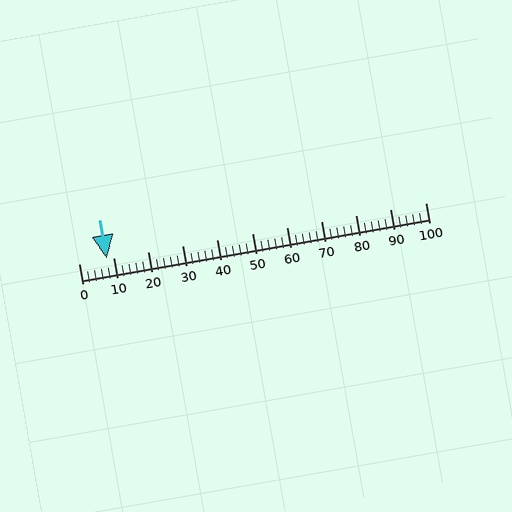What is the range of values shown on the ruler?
The ruler shows values from 0 to 100.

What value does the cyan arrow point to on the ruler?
The cyan arrow points to approximately 8.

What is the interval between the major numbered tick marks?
The major tick marks are spaced 10 units apart.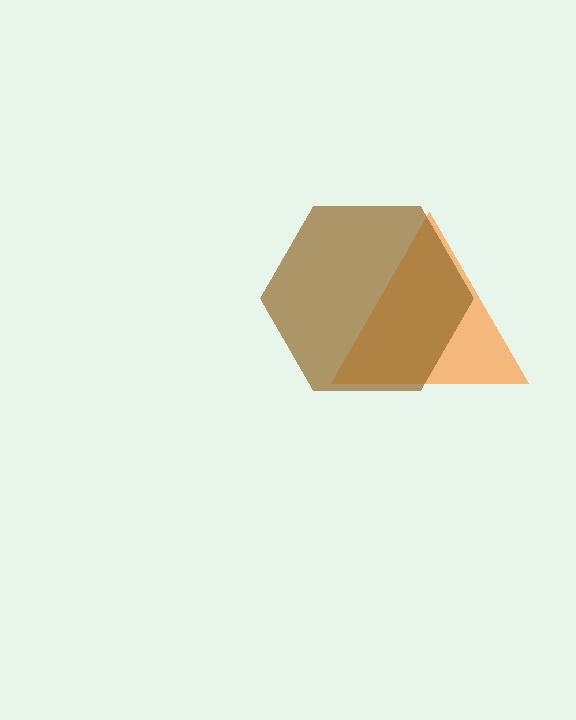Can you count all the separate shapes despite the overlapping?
Yes, there are 2 separate shapes.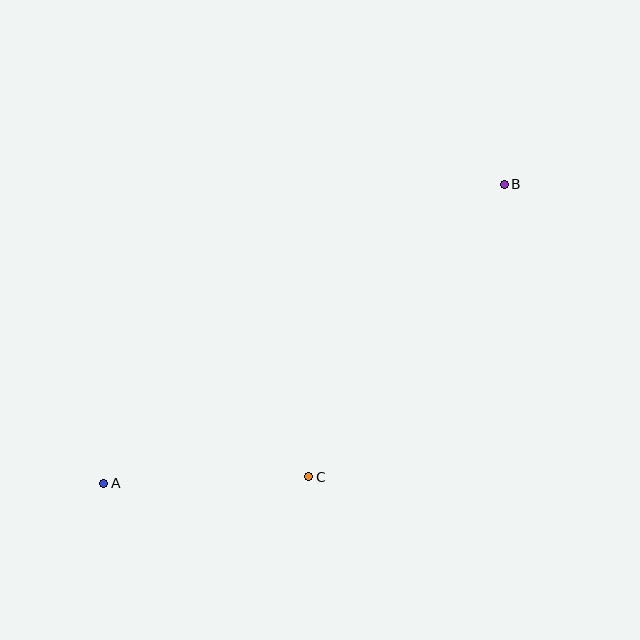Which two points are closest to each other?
Points A and C are closest to each other.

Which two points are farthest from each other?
Points A and B are farthest from each other.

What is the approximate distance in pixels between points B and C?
The distance between B and C is approximately 351 pixels.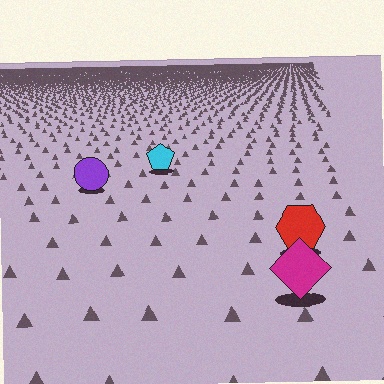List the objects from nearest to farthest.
From nearest to farthest: the magenta diamond, the red hexagon, the purple circle, the cyan pentagon.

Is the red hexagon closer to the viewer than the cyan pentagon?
Yes. The red hexagon is closer — you can tell from the texture gradient: the ground texture is coarser near it.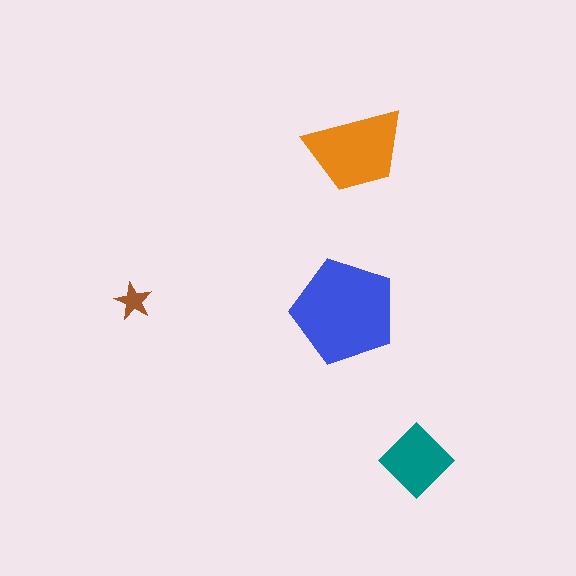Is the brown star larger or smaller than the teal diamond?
Smaller.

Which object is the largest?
The blue pentagon.